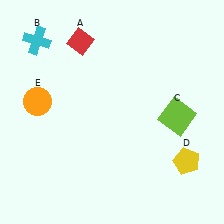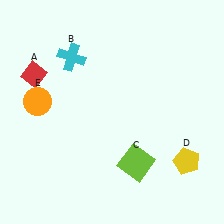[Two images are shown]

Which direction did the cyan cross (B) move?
The cyan cross (B) moved right.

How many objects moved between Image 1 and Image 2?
3 objects moved between the two images.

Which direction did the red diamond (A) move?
The red diamond (A) moved left.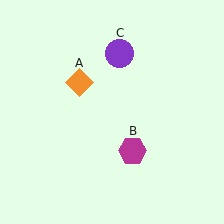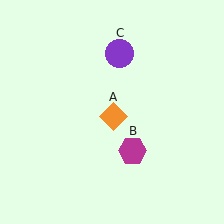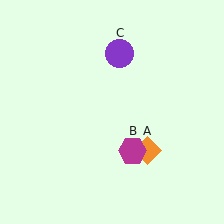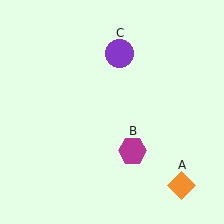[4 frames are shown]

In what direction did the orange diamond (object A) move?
The orange diamond (object A) moved down and to the right.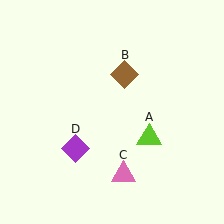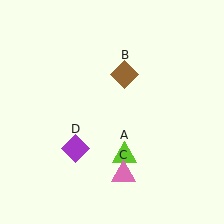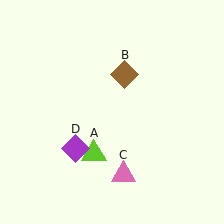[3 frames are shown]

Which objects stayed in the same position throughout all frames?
Brown diamond (object B) and pink triangle (object C) and purple diamond (object D) remained stationary.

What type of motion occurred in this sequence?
The lime triangle (object A) rotated clockwise around the center of the scene.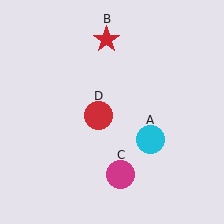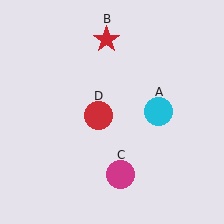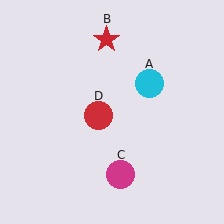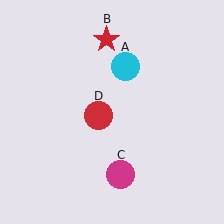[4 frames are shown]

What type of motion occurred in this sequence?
The cyan circle (object A) rotated counterclockwise around the center of the scene.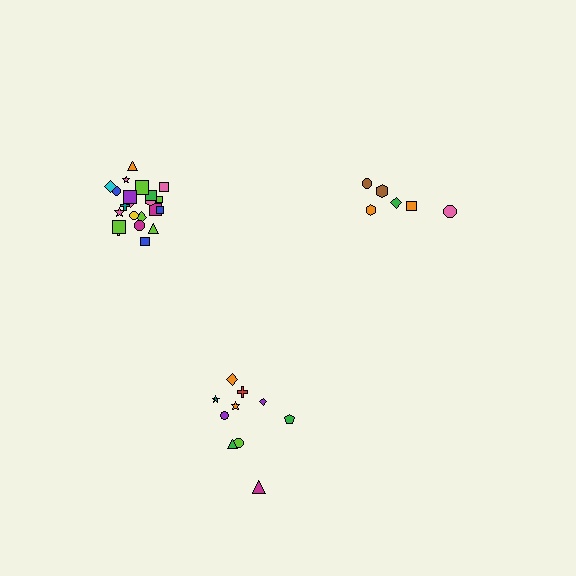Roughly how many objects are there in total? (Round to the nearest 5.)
Roughly 40 objects in total.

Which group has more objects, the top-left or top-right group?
The top-left group.